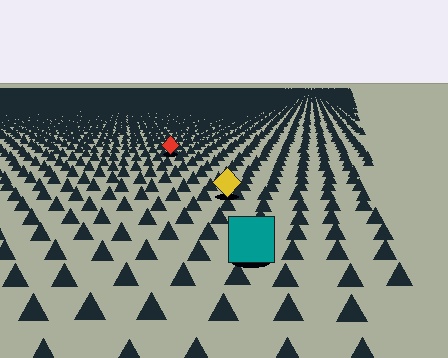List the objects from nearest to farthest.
From nearest to farthest: the teal square, the yellow diamond, the red diamond.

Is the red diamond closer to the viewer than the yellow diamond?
No. The yellow diamond is closer — you can tell from the texture gradient: the ground texture is coarser near it.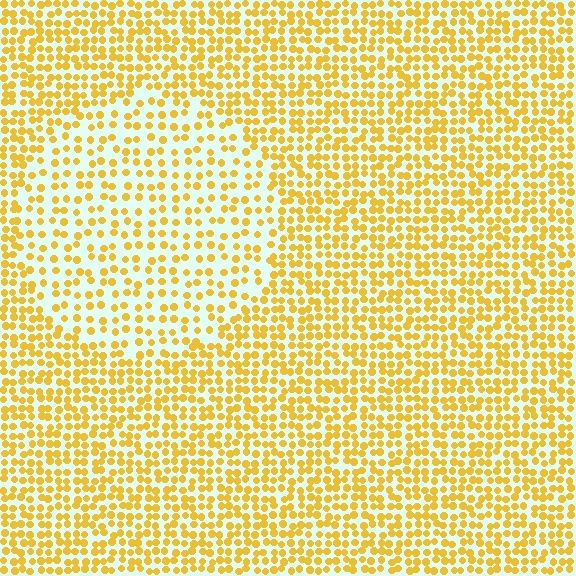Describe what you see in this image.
The image contains small yellow elements arranged at two different densities. A circle-shaped region is visible where the elements are less densely packed than the surrounding area.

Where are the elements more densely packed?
The elements are more densely packed outside the circle boundary.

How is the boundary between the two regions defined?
The boundary is defined by a change in element density (approximately 1.8x ratio). All elements are the same color, size, and shape.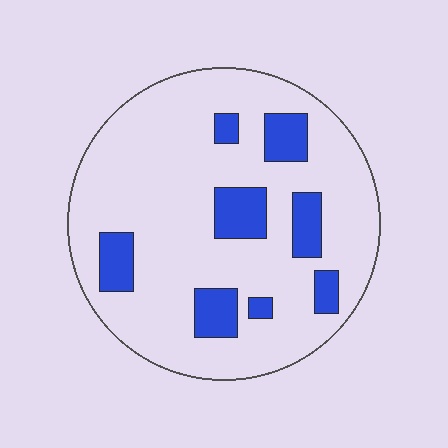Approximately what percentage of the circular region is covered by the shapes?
Approximately 20%.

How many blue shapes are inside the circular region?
8.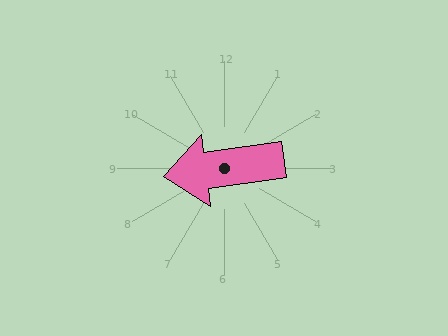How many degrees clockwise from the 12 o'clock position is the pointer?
Approximately 262 degrees.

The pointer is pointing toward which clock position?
Roughly 9 o'clock.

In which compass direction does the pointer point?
West.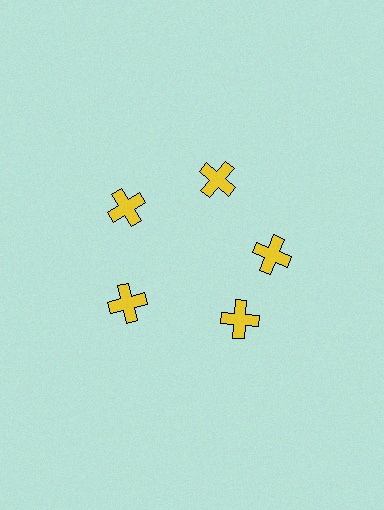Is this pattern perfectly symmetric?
No. The 5 yellow crosses are arranged in a ring, but one element near the 5 o'clock position is rotated out of alignment along the ring, breaking the 5-fold rotational symmetry.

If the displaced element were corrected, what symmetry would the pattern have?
It would have 5-fold rotational symmetry — the pattern would map onto itself every 72 degrees.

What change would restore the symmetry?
The symmetry would be restored by rotating it back into even spacing with its neighbors so that all 5 crosses sit at equal angles and equal distance from the center.